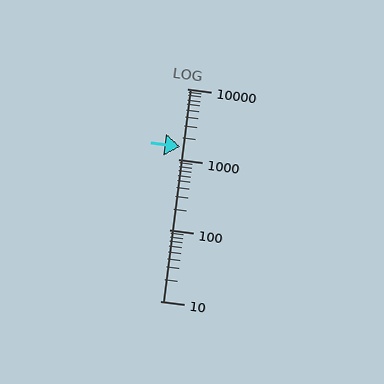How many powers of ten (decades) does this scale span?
The scale spans 3 decades, from 10 to 10000.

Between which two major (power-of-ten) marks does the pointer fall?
The pointer is between 1000 and 10000.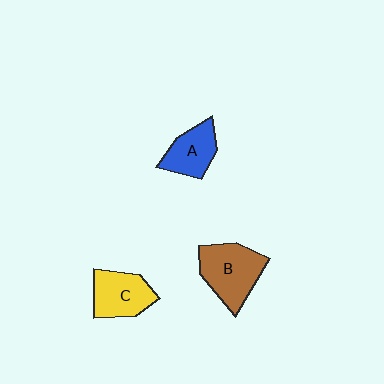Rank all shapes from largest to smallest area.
From largest to smallest: B (brown), C (yellow), A (blue).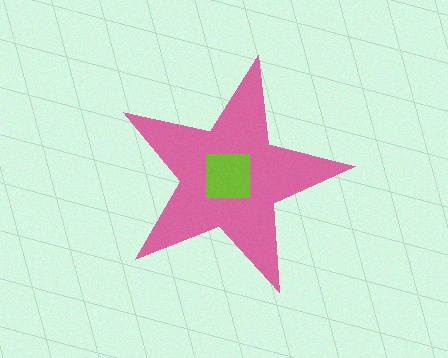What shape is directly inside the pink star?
The lime square.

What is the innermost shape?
The lime square.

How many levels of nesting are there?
2.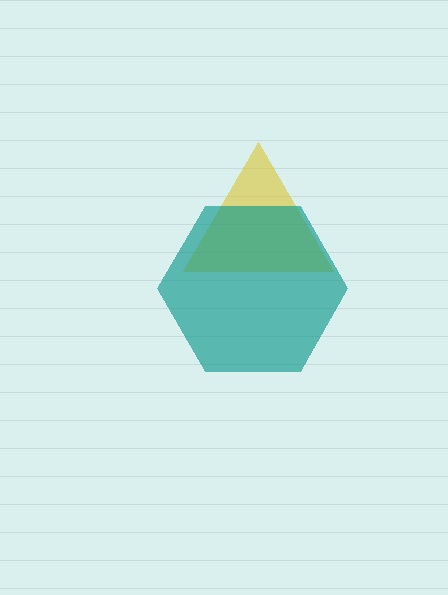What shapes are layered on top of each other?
The layered shapes are: a yellow triangle, a teal hexagon.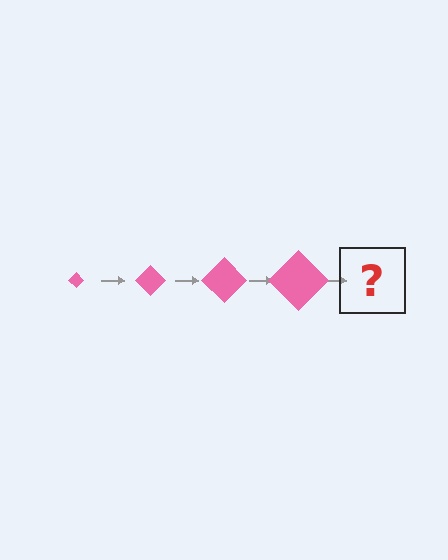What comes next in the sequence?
The next element should be a pink diamond, larger than the previous one.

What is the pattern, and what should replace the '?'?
The pattern is that the diamond gets progressively larger each step. The '?' should be a pink diamond, larger than the previous one.